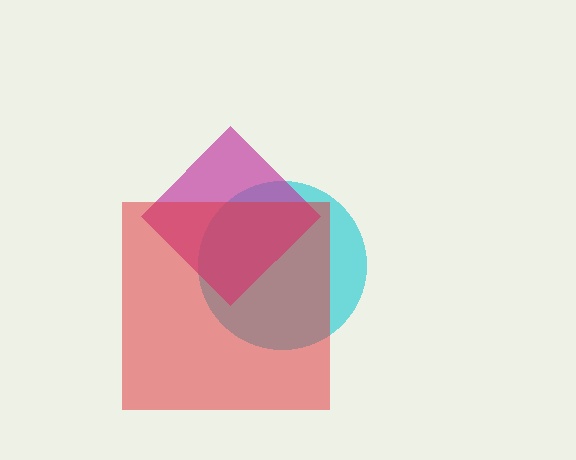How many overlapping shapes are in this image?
There are 3 overlapping shapes in the image.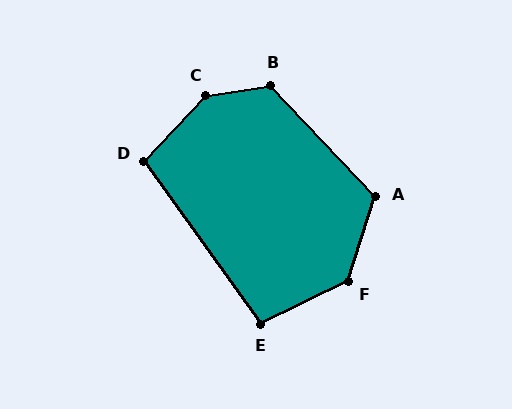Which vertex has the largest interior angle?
C, at approximately 142 degrees.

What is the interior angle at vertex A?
Approximately 119 degrees (obtuse).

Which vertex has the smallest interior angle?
E, at approximately 99 degrees.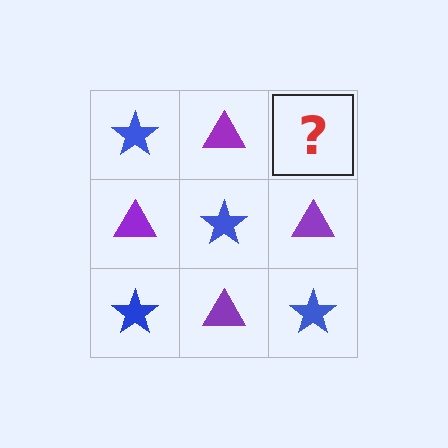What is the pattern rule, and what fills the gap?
The rule is that it alternates blue star and purple triangle in a checkerboard pattern. The gap should be filled with a blue star.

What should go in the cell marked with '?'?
The missing cell should contain a blue star.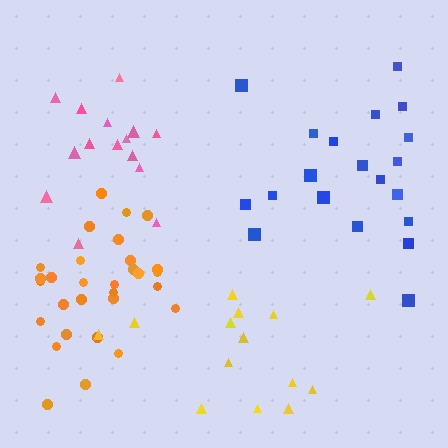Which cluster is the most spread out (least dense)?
Yellow.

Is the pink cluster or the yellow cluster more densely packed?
Pink.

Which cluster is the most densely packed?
Pink.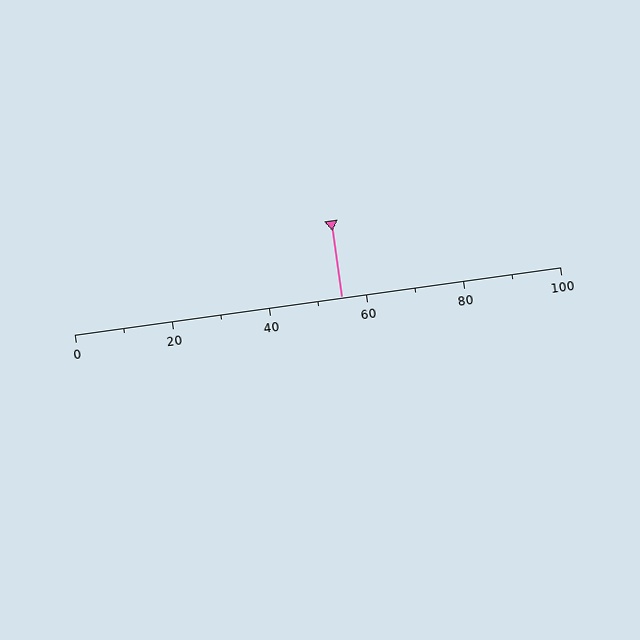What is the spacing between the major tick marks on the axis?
The major ticks are spaced 20 apart.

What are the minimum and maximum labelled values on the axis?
The axis runs from 0 to 100.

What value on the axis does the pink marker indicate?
The marker indicates approximately 55.